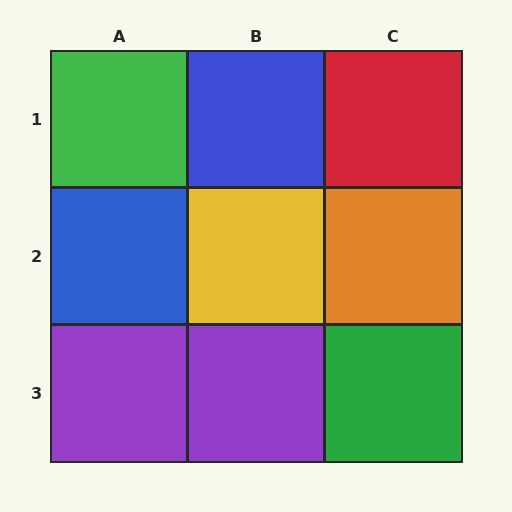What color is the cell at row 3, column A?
Purple.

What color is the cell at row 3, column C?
Green.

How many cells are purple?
2 cells are purple.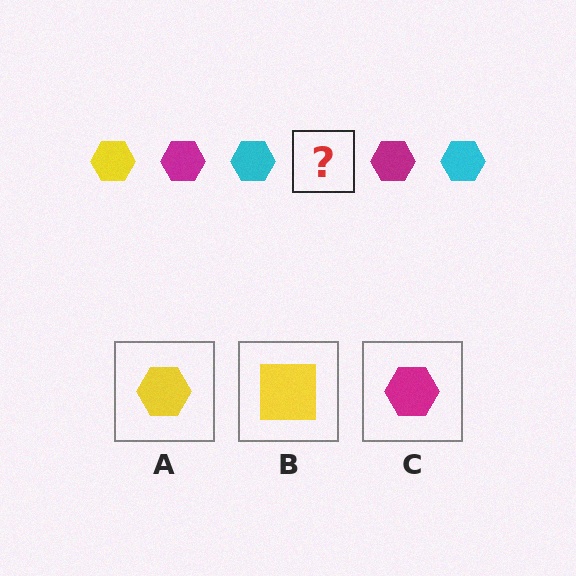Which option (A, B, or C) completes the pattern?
A.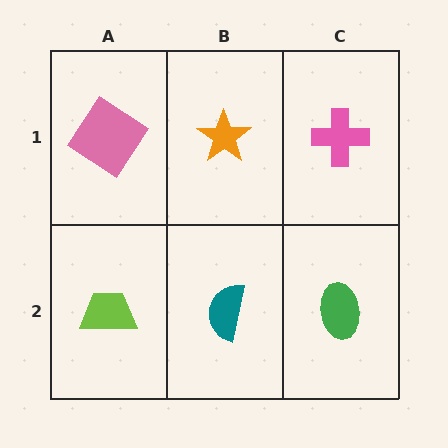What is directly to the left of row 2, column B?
A lime trapezoid.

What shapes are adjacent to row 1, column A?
A lime trapezoid (row 2, column A), an orange star (row 1, column B).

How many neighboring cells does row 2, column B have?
3.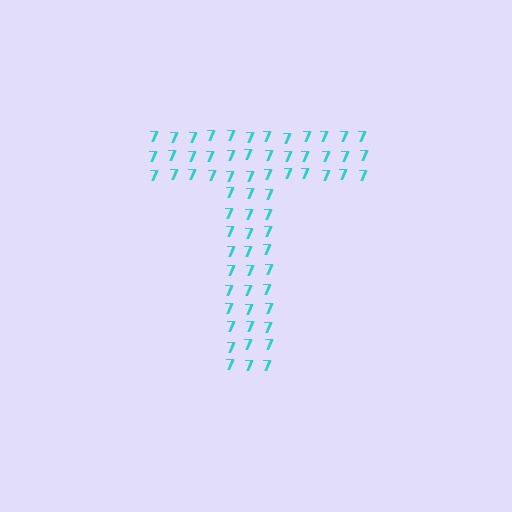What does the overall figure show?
The overall figure shows the letter T.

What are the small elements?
The small elements are digit 7's.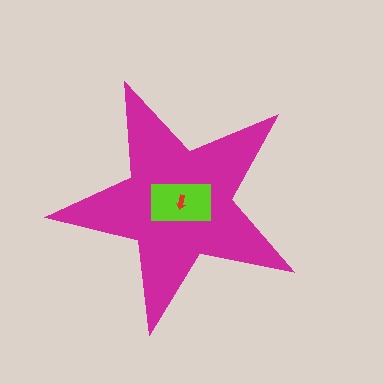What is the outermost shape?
The magenta star.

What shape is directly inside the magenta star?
The lime rectangle.